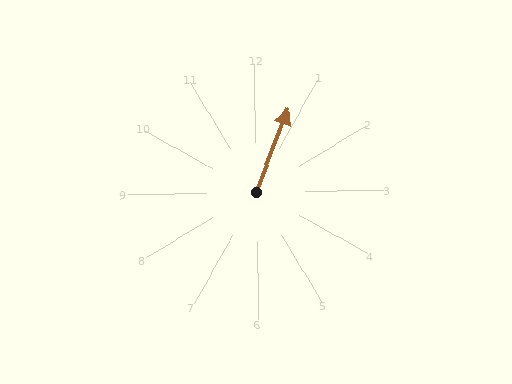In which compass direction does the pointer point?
North.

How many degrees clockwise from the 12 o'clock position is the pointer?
Approximately 22 degrees.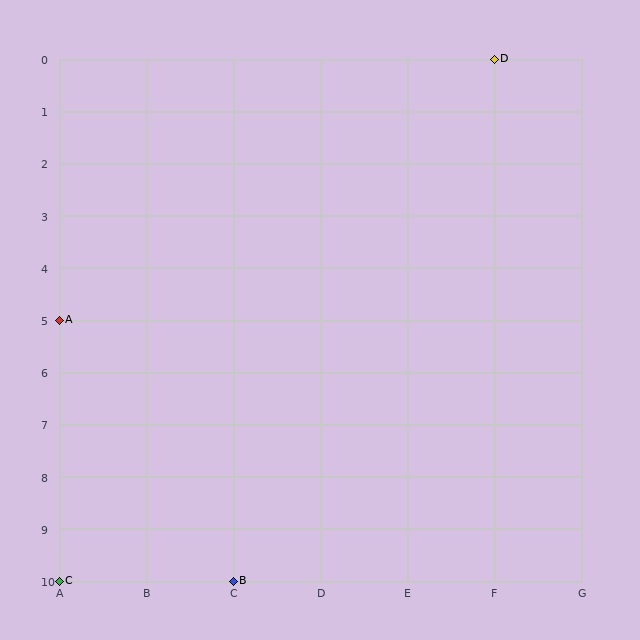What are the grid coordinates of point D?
Point D is at grid coordinates (F, 0).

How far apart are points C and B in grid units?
Points C and B are 2 columns apart.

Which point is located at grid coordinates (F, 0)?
Point D is at (F, 0).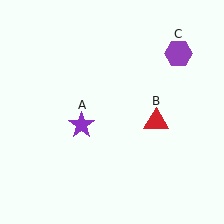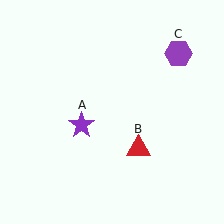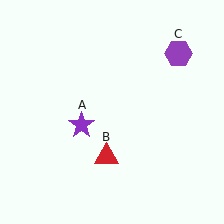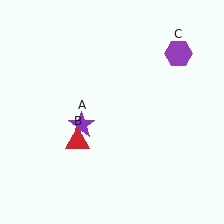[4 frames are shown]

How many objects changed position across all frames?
1 object changed position: red triangle (object B).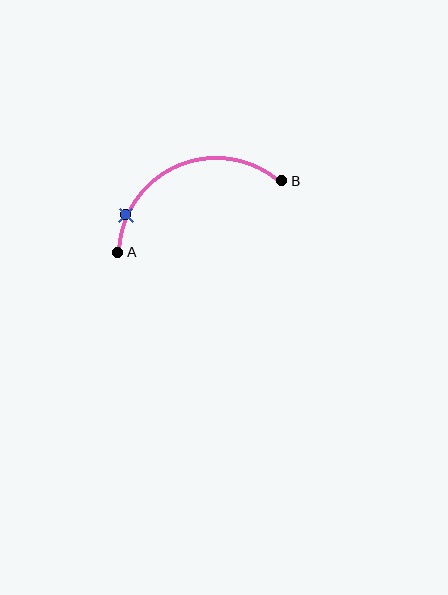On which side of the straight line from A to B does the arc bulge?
The arc bulges above the straight line connecting A and B.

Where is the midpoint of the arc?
The arc midpoint is the point on the curve farthest from the straight line joining A and B. It sits above that line.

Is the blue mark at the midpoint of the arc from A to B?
No. The blue mark lies on the arc but is closer to endpoint A. The arc midpoint would be at the point on the curve equidistant along the arc from both A and B.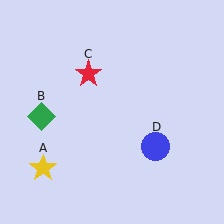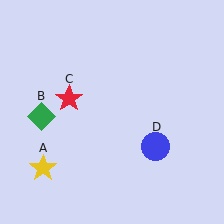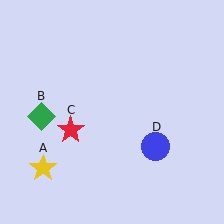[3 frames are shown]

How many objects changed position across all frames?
1 object changed position: red star (object C).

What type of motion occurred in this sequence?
The red star (object C) rotated counterclockwise around the center of the scene.